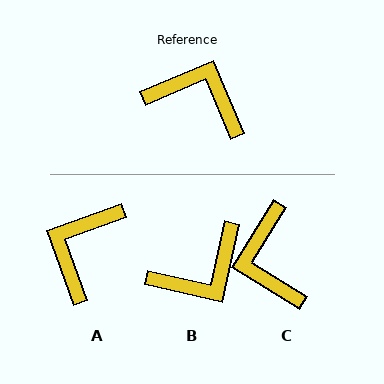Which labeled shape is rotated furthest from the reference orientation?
C, about 126 degrees away.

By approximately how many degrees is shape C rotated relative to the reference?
Approximately 126 degrees counter-clockwise.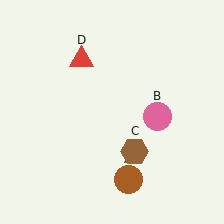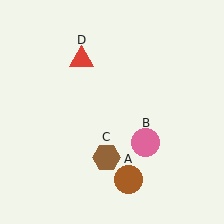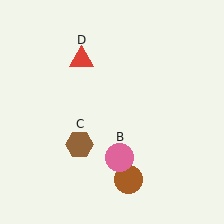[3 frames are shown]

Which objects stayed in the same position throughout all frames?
Brown circle (object A) and red triangle (object D) remained stationary.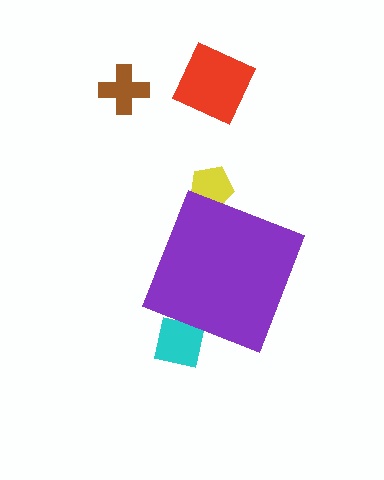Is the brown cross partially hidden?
No, the brown cross is fully visible.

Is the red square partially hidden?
No, the red square is fully visible.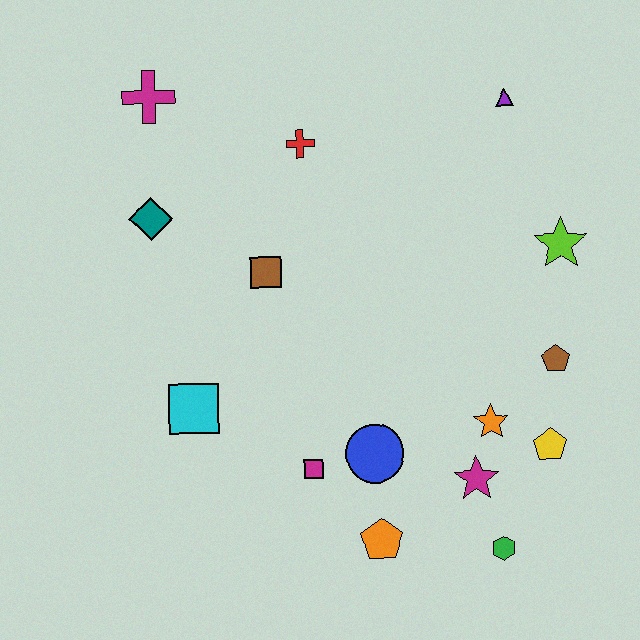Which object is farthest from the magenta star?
The magenta cross is farthest from the magenta star.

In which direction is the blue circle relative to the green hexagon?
The blue circle is to the left of the green hexagon.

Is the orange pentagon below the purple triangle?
Yes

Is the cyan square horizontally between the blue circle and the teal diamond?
Yes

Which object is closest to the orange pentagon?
The blue circle is closest to the orange pentagon.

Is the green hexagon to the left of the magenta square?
No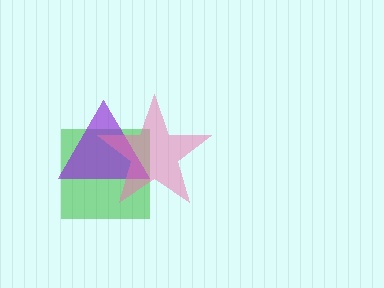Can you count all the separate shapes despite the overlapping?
Yes, there are 3 separate shapes.